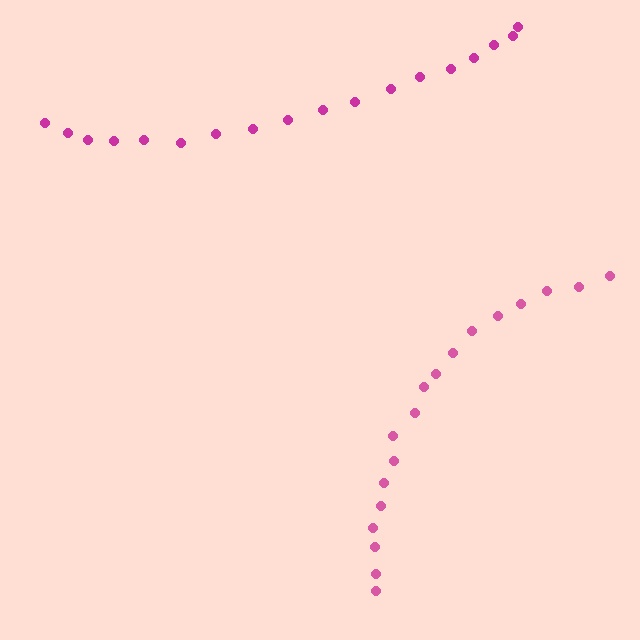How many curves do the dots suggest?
There are 2 distinct paths.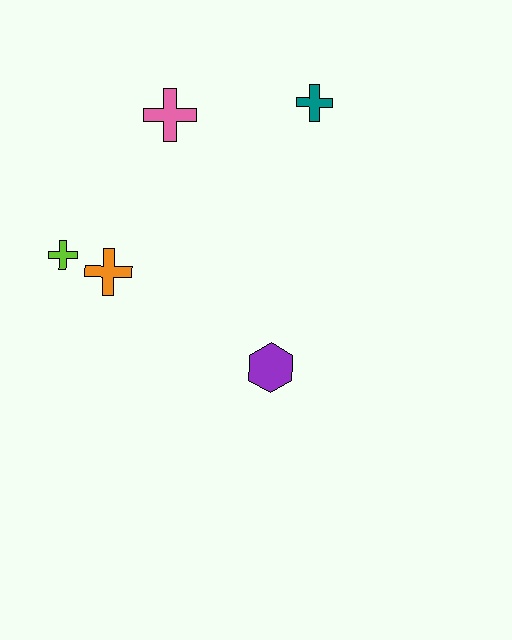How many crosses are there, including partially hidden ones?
There are 4 crosses.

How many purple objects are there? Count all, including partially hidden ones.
There is 1 purple object.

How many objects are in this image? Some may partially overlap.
There are 5 objects.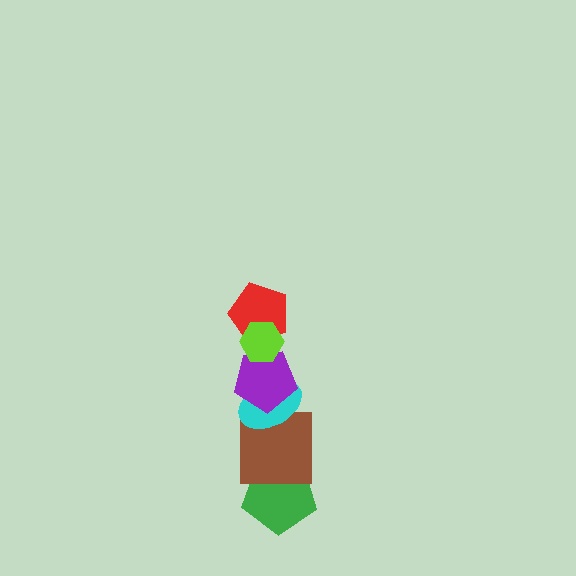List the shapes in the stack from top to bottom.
From top to bottom: the lime hexagon, the red pentagon, the purple pentagon, the cyan ellipse, the brown square, the green pentagon.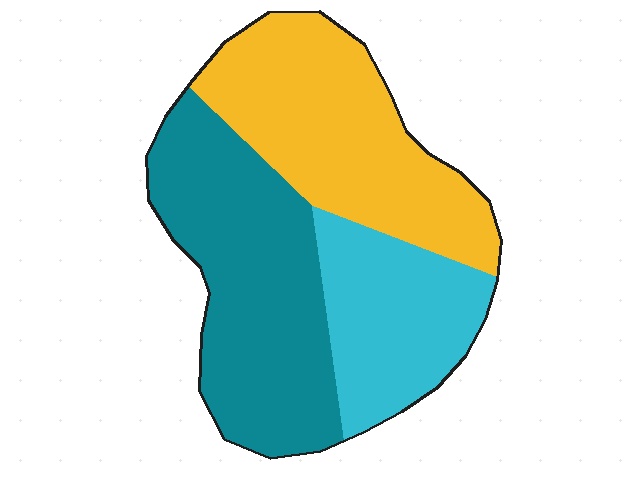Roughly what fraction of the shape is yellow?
Yellow takes up about three eighths (3/8) of the shape.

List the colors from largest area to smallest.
From largest to smallest: teal, yellow, cyan.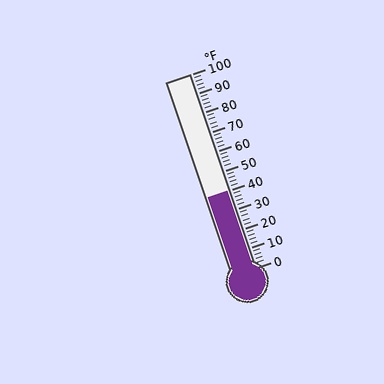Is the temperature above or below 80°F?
The temperature is below 80°F.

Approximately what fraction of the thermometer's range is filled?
The thermometer is filled to approximately 40% of its range.